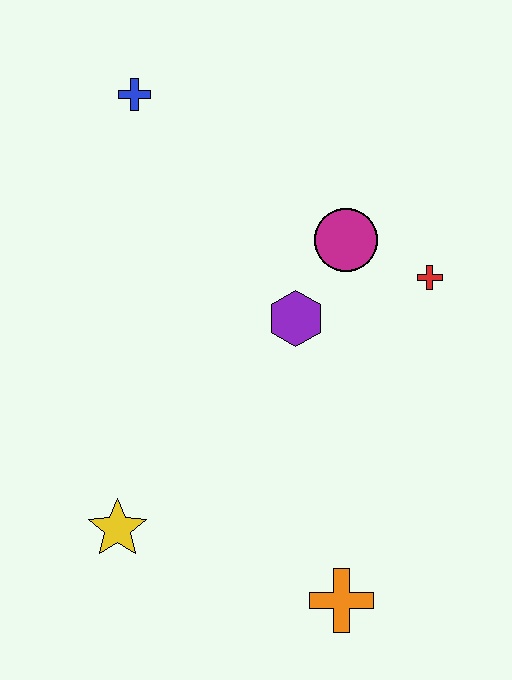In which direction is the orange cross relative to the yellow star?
The orange cross is to the right of the yellow star.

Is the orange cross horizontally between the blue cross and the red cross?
Yes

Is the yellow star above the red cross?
No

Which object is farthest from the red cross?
The yellow star is farthest from the red cross.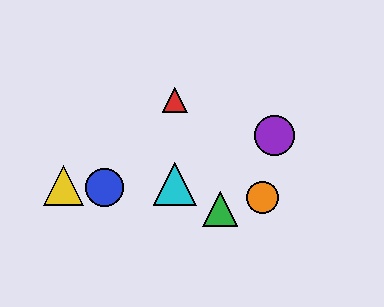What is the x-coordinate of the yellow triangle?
The yellow triangle is at x≈64.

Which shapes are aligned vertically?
The red triangle, the cyan triangle are aligned vertically.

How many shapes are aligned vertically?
2 shapes (the red triangle, the cyan triangle) are aligned vertically.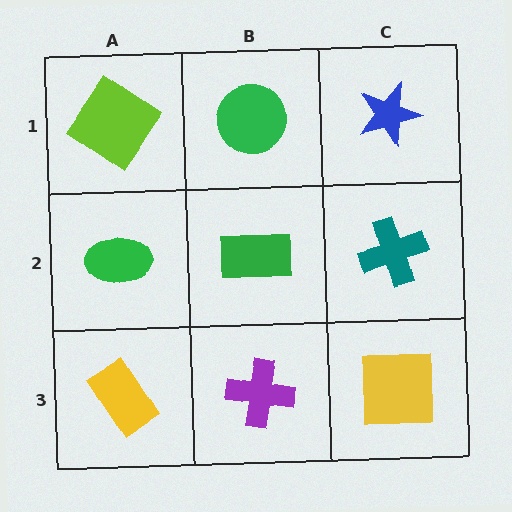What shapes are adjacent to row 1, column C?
A teal cross (row 2, column C), a green circle (row 1, column B).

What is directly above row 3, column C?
A teal cross.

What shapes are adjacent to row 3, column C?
A teal cross (row 2, column C), a purple cross (row 3, column B).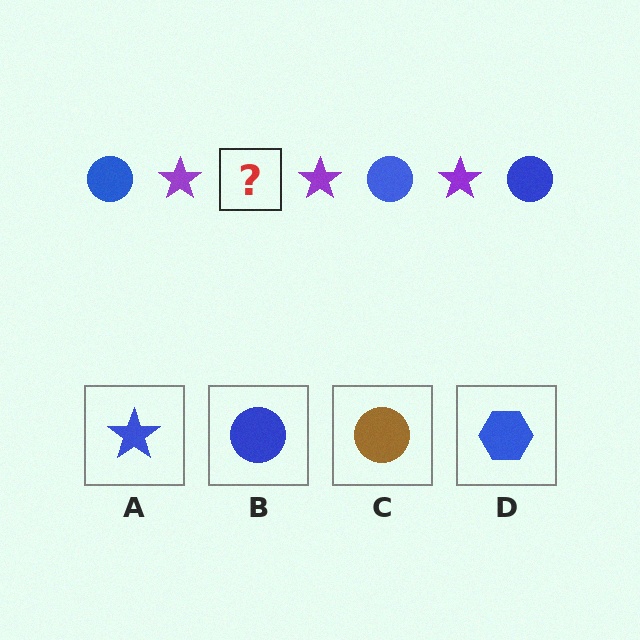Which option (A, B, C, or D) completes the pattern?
B.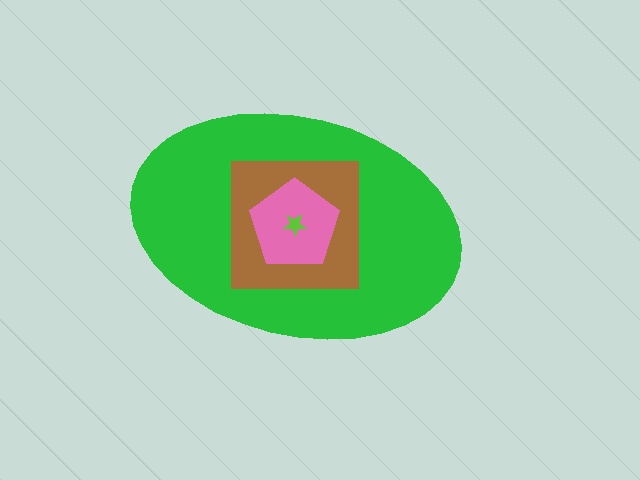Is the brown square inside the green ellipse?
Yes.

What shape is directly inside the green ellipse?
The brown square.